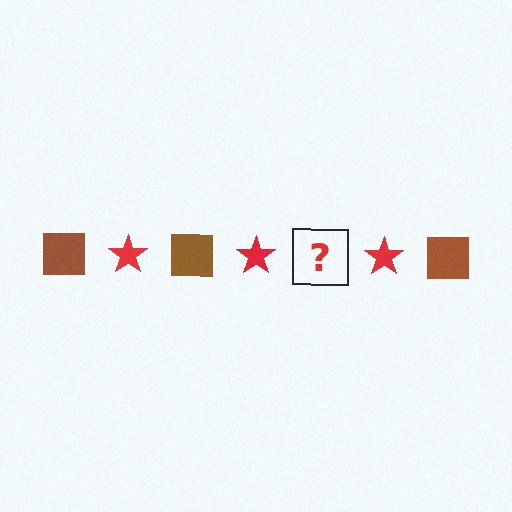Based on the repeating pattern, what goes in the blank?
The blank should be a brown square.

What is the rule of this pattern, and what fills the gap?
The rule is that the pattern alternates between brown square and red star. The gap should be filled with a brown square.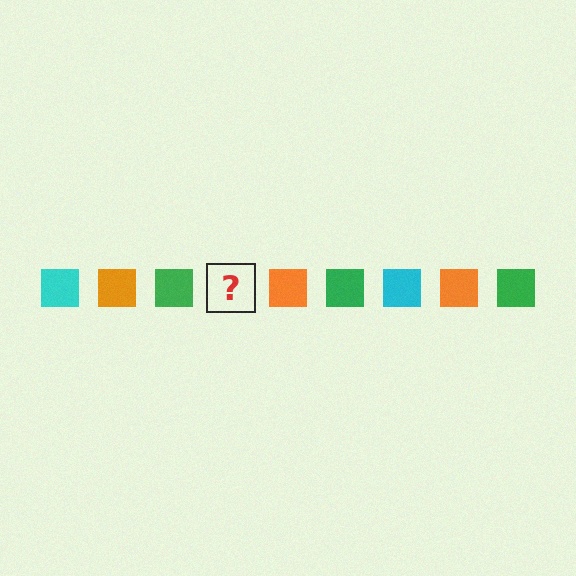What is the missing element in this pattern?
The missing element is a cyan square.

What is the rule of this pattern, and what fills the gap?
The rule is that the pattern cycles through cyan, orange, green squares. The gap should be filled with a cyan square.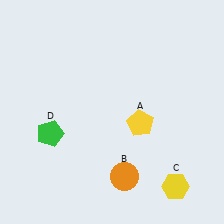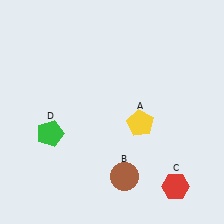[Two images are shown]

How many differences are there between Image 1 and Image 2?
There are 2 differences between the two images.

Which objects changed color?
B changed from orange to brown. C changed from yellow to red.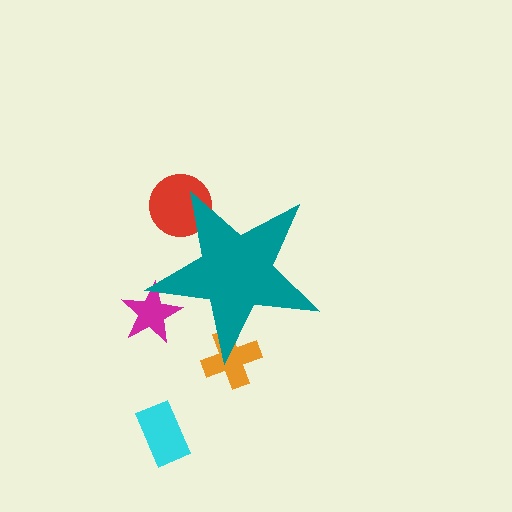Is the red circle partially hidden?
Yes, the red circle is partially hidden behind the teal star.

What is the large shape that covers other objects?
A teal star.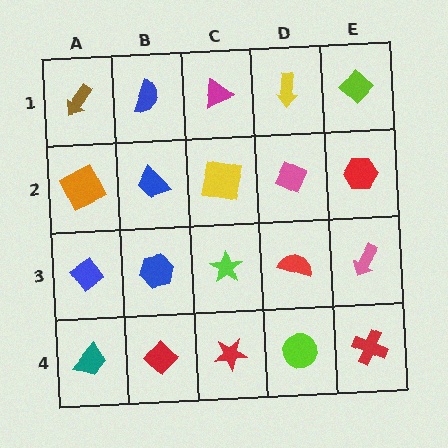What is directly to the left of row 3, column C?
A blue hexagon.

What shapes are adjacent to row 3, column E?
A red hexagon (row 2, column E), a red cross (row 4, column E), a red semicircle (row 3, column D).